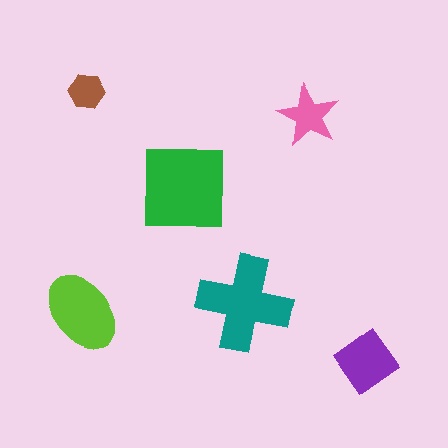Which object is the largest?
The green square.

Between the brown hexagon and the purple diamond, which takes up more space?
The purple diamond.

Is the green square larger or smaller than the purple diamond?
Larger.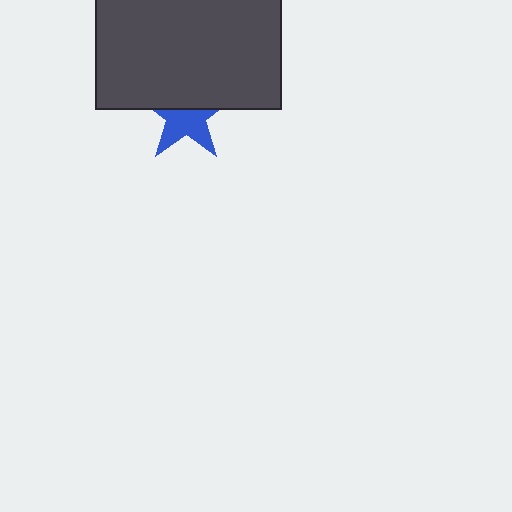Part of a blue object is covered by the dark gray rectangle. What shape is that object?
It is a star.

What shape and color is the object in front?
The object in front is a dark gray rectangle.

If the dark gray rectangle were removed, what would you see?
You would see the complete blue star.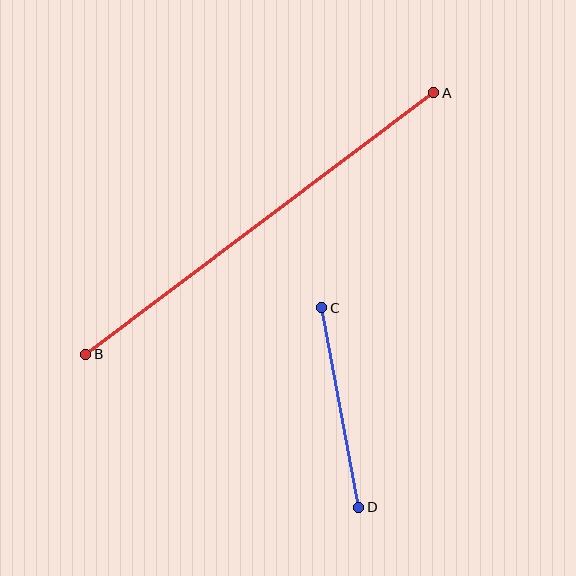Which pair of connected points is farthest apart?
Points A and B are farthest apart.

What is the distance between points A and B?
The distance is approximately 435 pixels.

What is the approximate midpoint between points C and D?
The midpoint is at approximately (340, 408) pixels.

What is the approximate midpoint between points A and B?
The midpoint is at approximately (260, 223) pixels.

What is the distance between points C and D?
The distance is approximately 203 pixels.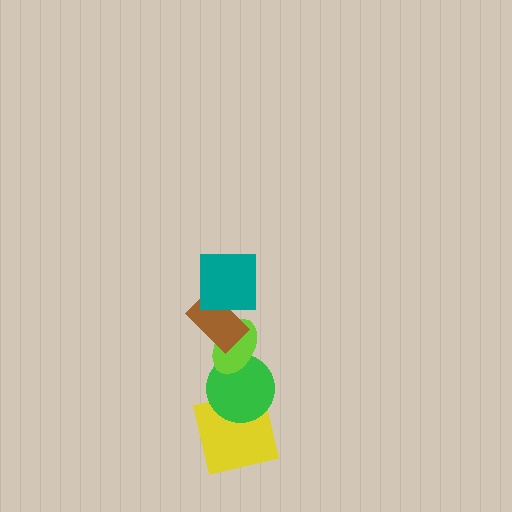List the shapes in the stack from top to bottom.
From top to bottom: the teal square, the brown rectangle, the lime ellipse, the green circle, the yellow square.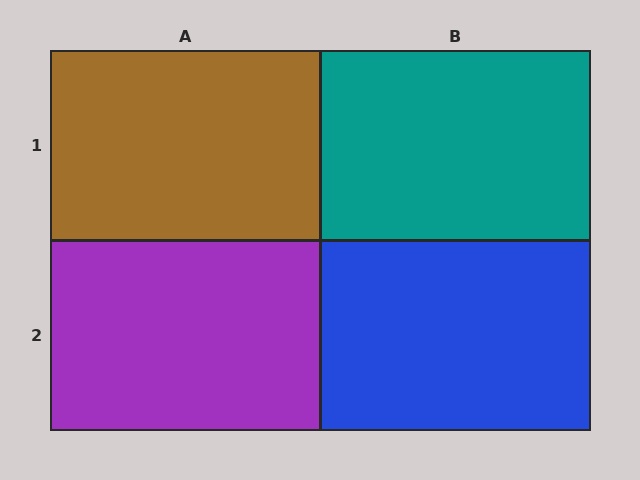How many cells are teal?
1 cell is teal.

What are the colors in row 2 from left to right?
Purple, blue.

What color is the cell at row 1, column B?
Teal.